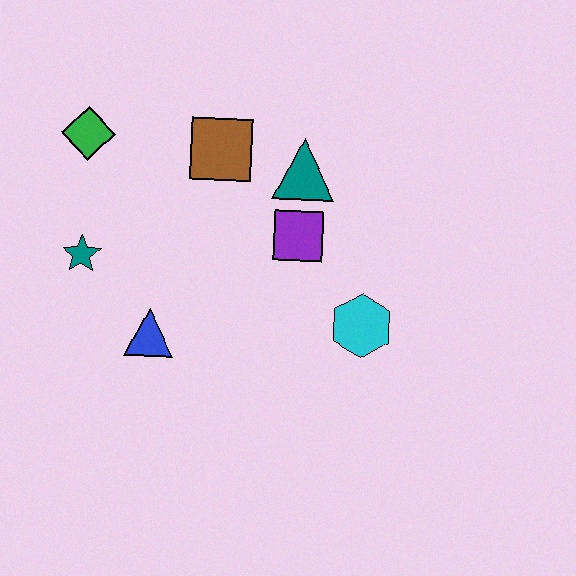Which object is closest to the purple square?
The teal triangle is closest to the purple square.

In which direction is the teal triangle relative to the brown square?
The teal triangle is to the right of the brown square.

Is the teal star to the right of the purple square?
No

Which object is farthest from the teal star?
The cyan hexagon is farthest from the teal star.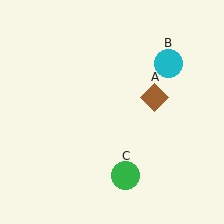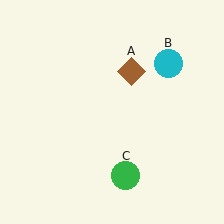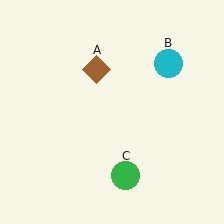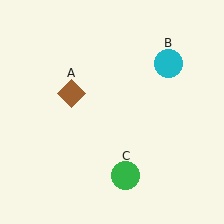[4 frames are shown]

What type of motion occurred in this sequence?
The brown diamond (object A) rotated counterclockwise around the center of the scene.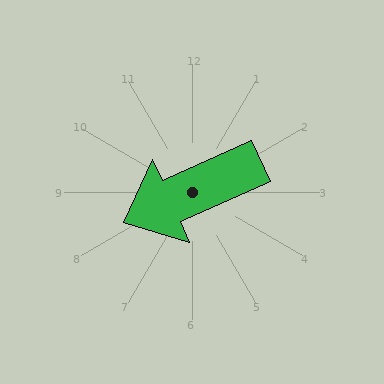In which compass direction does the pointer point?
Southwest.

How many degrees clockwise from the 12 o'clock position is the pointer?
Approximately 246 degrees.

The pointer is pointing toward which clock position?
Roughly 8 o'clock.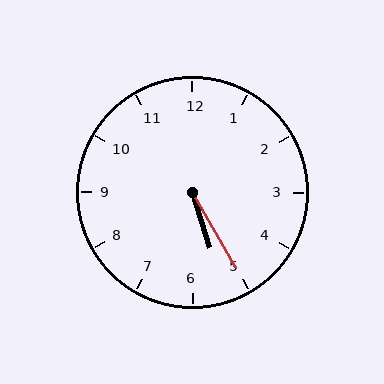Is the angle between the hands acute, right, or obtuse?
It is acute.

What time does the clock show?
5:25.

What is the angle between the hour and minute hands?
Approximately 12 degrees.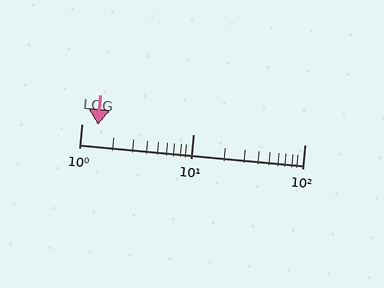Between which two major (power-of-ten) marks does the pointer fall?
The pointer is between 1 and 10.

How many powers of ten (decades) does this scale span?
The scale spans 2 decades, from 1 to 100.